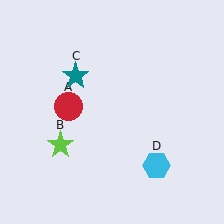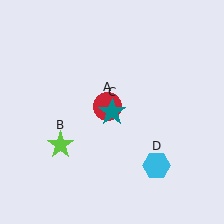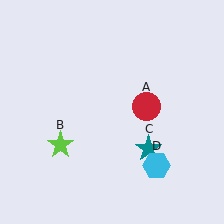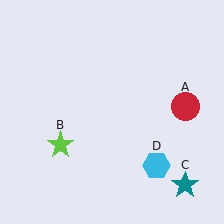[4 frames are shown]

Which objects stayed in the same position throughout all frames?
Lime star (object B) and cyan hexagon (object D) remained stationary.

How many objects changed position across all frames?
2 objects changed position: red circle (object A), teal star (object C).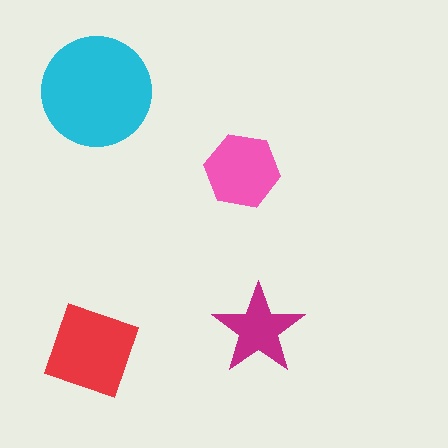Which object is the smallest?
The magenta star.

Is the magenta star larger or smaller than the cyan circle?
Smaller.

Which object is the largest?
The cyan circle.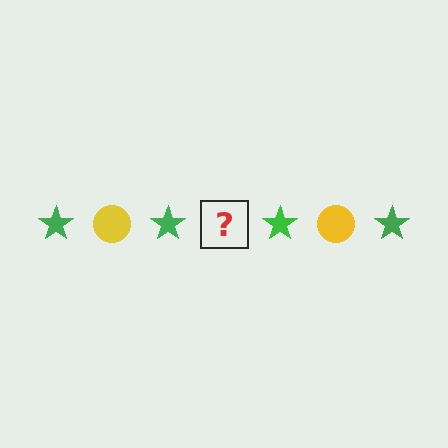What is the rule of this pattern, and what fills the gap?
The rule is that the pattern alternates between green star and yellow circle. The gap should be filled with a yellow circle.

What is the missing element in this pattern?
The missing element is a yellow circle.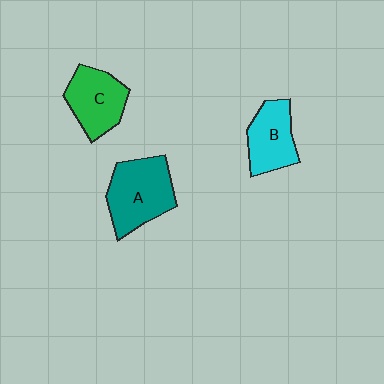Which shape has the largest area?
Shape A (teal).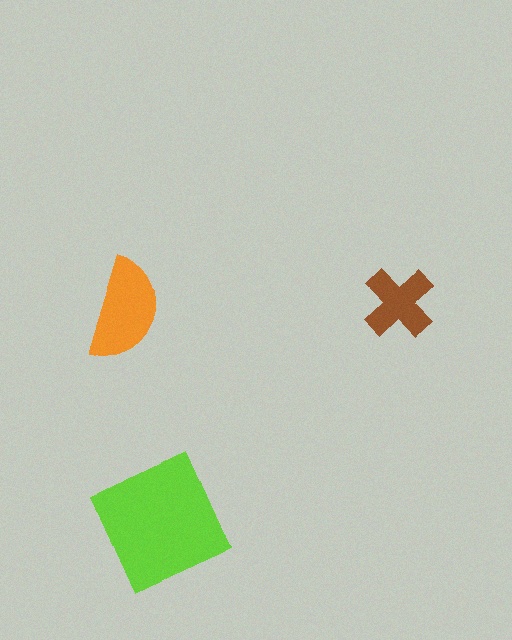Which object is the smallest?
The brown cross.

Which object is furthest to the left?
The orange semicircle is leftmost.